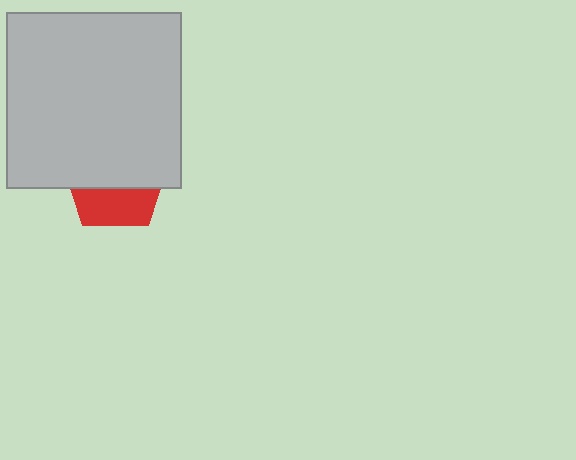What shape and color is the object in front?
The object in front is a light gray square.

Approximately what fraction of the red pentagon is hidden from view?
Roughly 62% of the red pentagon is hidden behind the light gray square.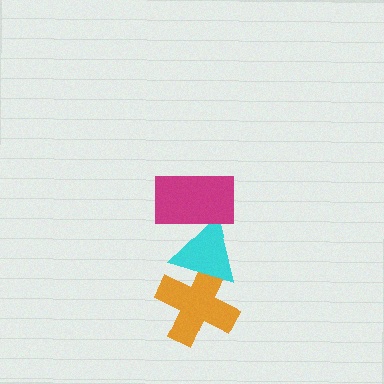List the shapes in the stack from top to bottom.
From top to bottom: the magenta rectangle, the cyan triangle, the orange cross.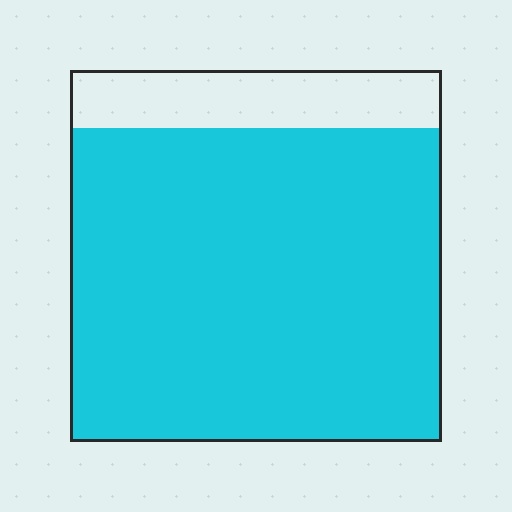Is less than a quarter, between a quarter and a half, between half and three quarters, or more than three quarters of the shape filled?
More than three quarters.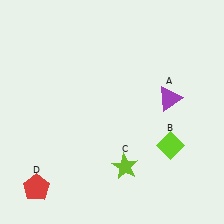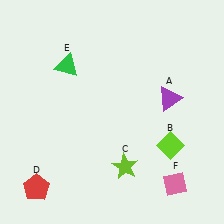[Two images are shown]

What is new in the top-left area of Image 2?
A green triangle (E) was added in the top-left area of Image 2.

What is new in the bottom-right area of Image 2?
A pink diamond (F) was added in the bottom-right area of Image 2.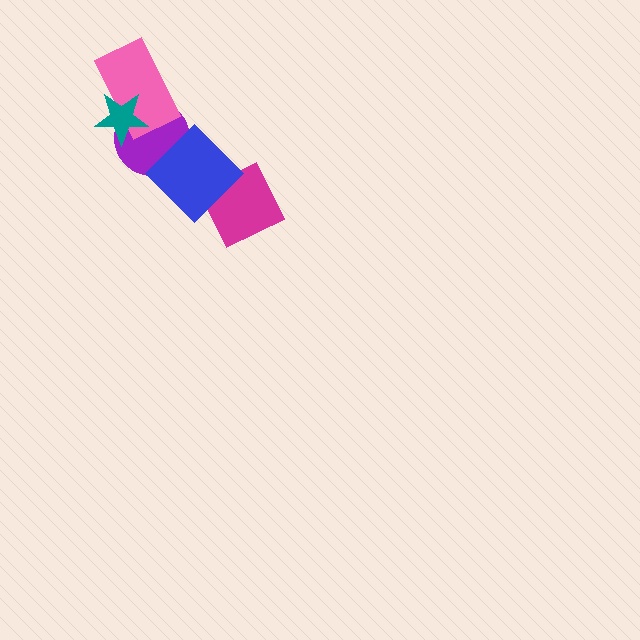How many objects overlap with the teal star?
2 objects overlap with the teal star.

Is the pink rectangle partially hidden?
Yes, it is partially covered by another shape.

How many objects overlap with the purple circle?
3 objects overlap with the purple circle.